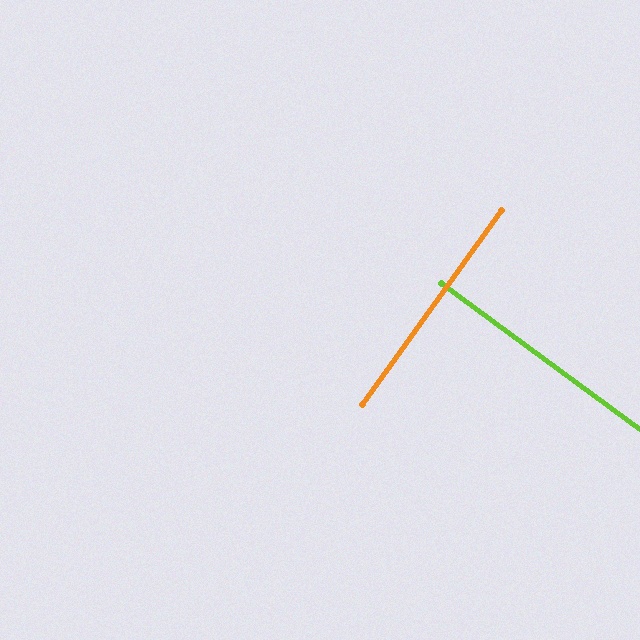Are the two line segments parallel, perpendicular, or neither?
Perpendicular — they meet at approximately 89°.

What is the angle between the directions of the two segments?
Approximately 89 degrees.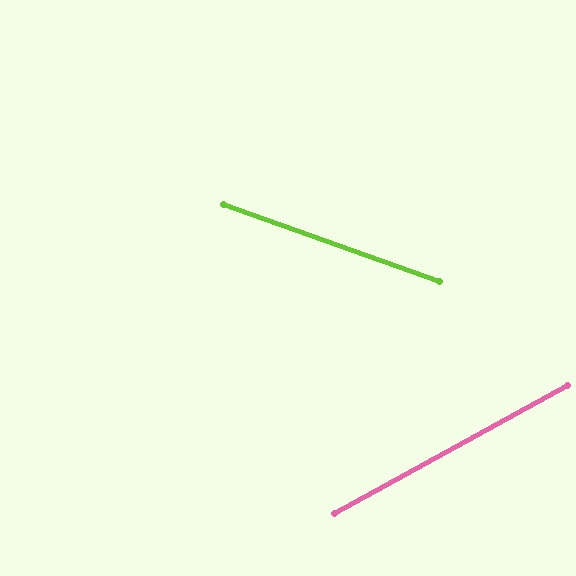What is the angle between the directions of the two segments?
Approximately 48 degrees.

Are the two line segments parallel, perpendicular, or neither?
Neither parallel nor perpendicular — they differ by about 48°.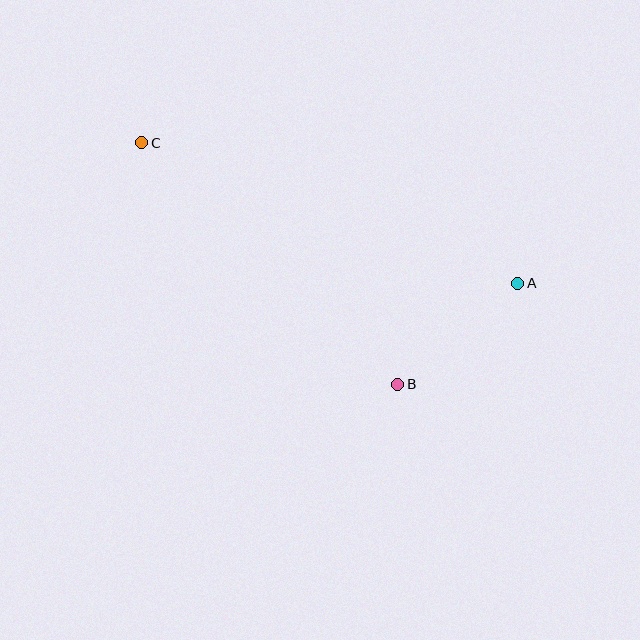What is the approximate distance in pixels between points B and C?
The distance between B and C is approximately 352 pixels.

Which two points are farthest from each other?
Points A and C are farthest from each other.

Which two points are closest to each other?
Points A and B are closest to each other.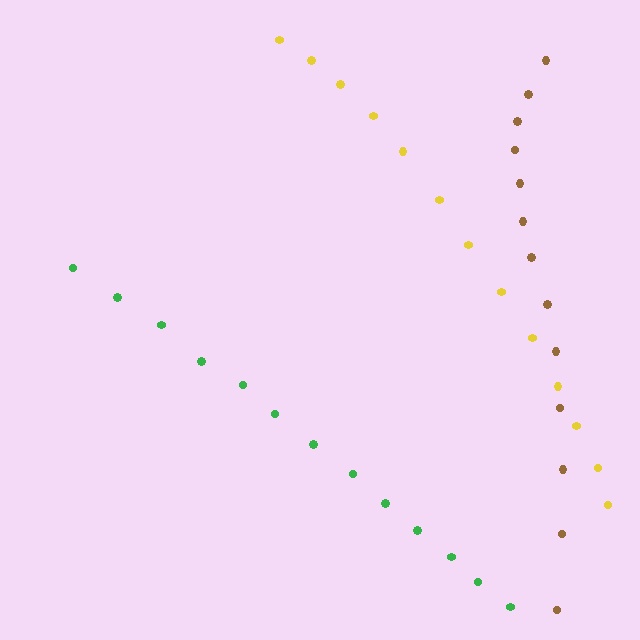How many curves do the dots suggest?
There are 3 distinct paths.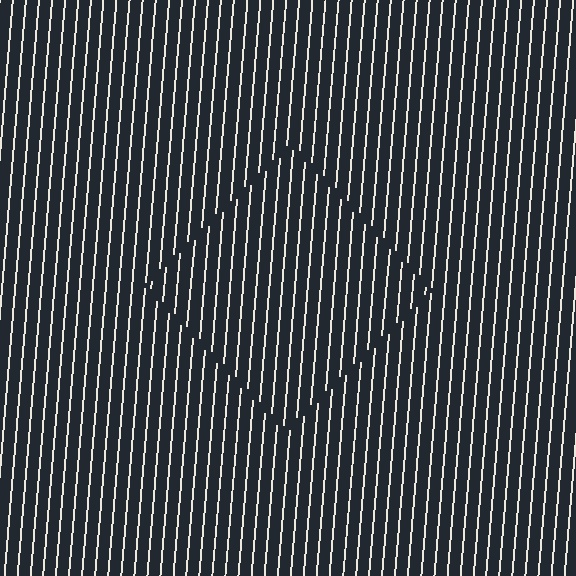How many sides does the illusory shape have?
4 sides — the line-ends trace a square.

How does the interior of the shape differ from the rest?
The interior of the shape contains the same grating, shifted by half a period — the contour is defined by the phase discontinuity where line-ends from the inner and outer gratings abut.